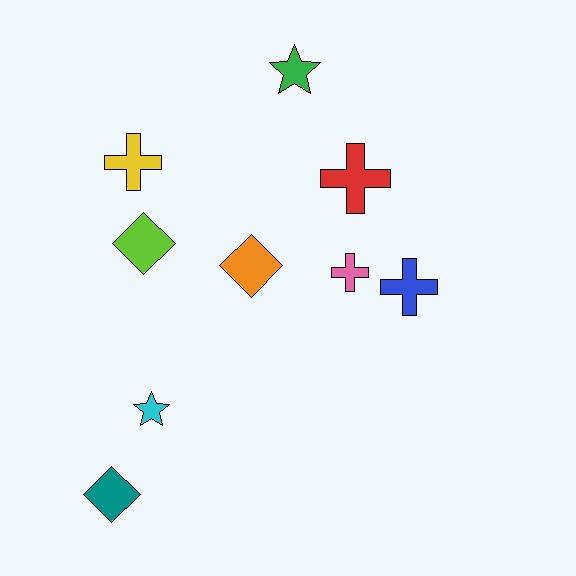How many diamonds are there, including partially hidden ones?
There are 3 diamonds.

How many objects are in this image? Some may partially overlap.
There are 9 objects.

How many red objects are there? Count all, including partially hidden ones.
There is 1 red object.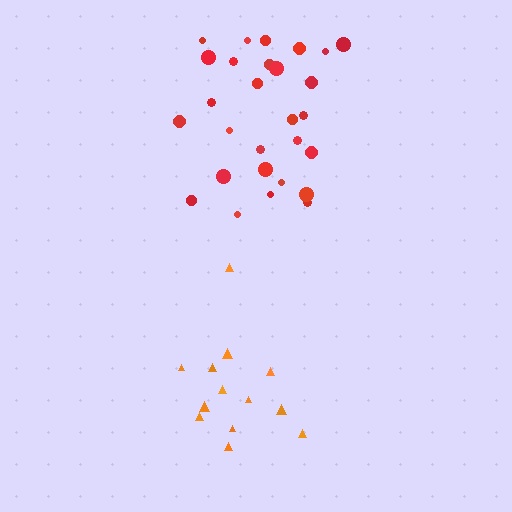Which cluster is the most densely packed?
Red.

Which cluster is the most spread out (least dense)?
Orange.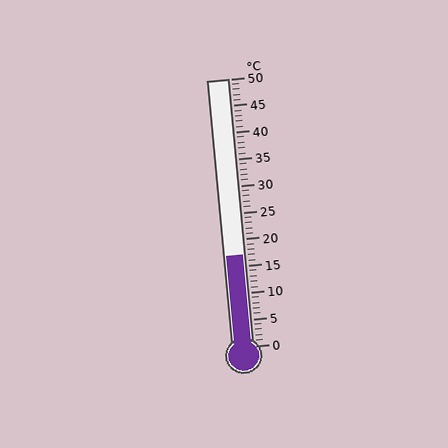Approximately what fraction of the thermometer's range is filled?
The thermometer is filled to approximately 35% of its range.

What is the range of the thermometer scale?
The thermometer scale ranges from 0°C to 50°C.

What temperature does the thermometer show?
The thermometer shows approximately 17°C.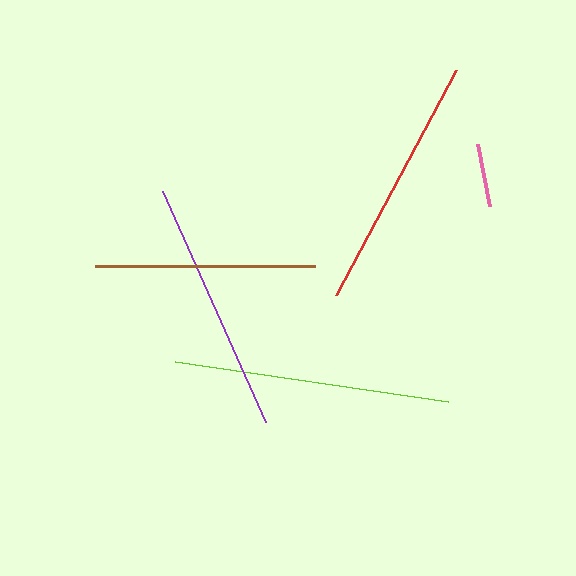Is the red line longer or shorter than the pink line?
The red line is longer than the pink line.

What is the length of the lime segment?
The lime segment is approximately 276 pixels long.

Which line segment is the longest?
The lime line is the longest at approximately 276 pixels.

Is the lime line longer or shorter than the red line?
The lime line is longer than the red line.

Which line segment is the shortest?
The pink line is the shortest at approximately 63 pixels.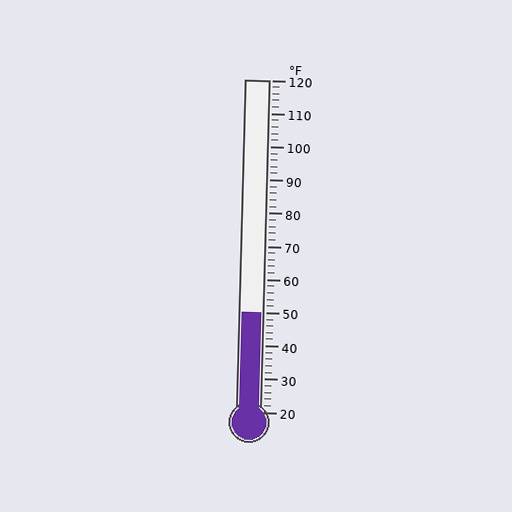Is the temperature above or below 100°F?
The temperature is below 100°F.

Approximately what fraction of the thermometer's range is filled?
The thermometer is filled to approximately 30% of its range.